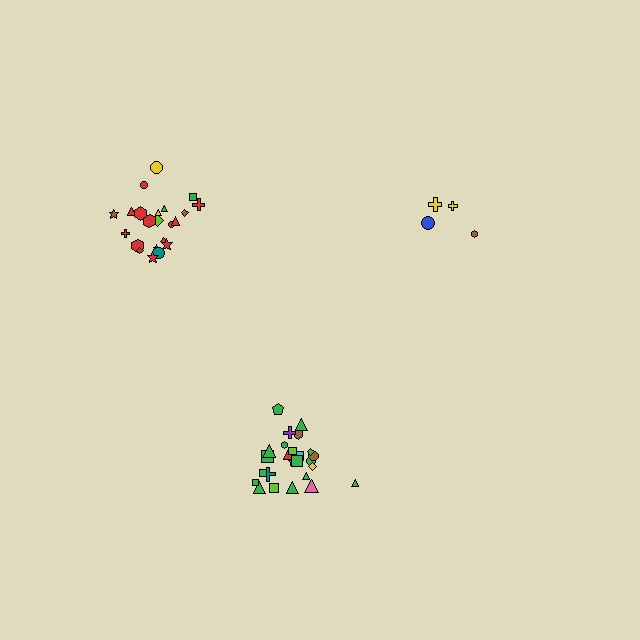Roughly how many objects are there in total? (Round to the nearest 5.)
Roughly 50 objects in total.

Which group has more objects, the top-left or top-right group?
The top-left group.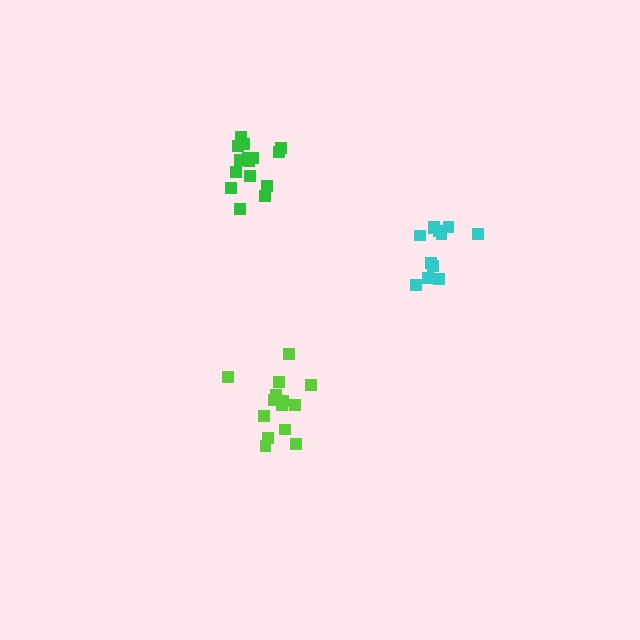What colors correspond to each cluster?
The clusters are colored: lime, green, cyan.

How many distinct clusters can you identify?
There are 3 distinct clusters.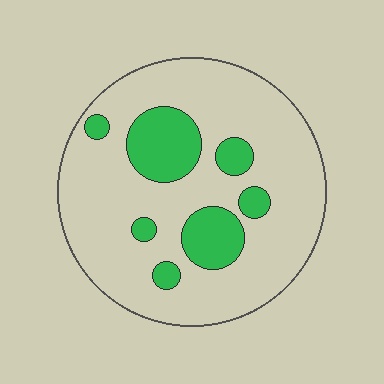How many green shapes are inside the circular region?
7.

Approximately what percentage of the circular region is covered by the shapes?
Approximately 20%.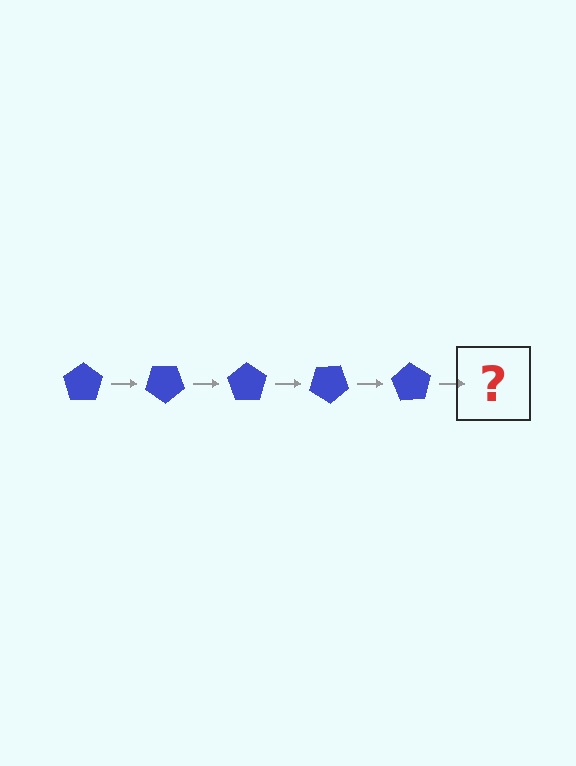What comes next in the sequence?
The next element should be a blue pentagon rotated 175 degrees.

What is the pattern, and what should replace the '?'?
The pattern is that the pentagon rotates 35 degrees each step. The '?' should be a blue pentagon rotated 175 degrees.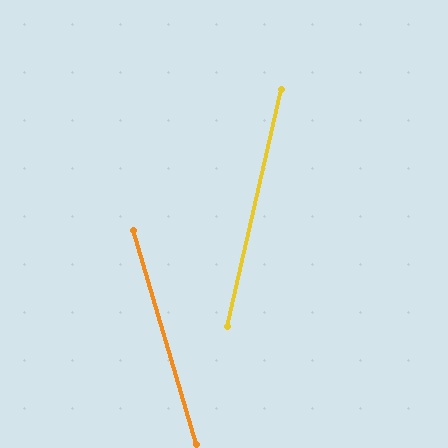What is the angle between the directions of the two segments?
Approximately 29 degrees.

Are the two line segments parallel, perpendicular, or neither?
Neither parallel nor perpendicular — they differ by about 29°.